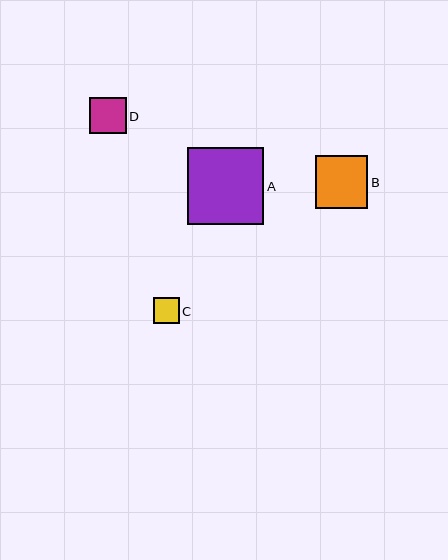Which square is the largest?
Square A is the largest with a size of approximately 76 pixels.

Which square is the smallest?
Square C is the smallest with a size of approximately 26 pixels.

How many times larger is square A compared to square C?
Square A is approximately 2.9 times the size of square C.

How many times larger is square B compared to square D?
Square B is approximately 1.4 times the size of square D.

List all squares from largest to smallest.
From largest to smallest: A, B, D, C.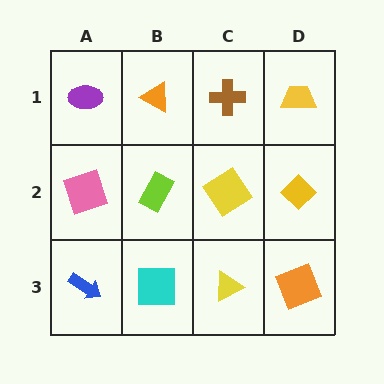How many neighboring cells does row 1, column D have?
2.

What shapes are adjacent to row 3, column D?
A yellow diamond (row 2, column D), a yellow triangle (row 3, column C).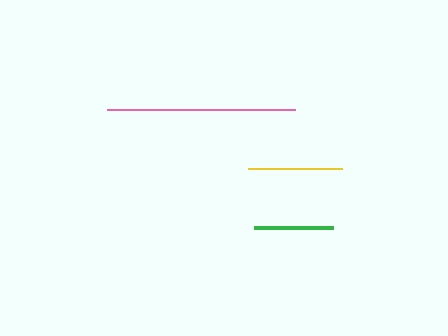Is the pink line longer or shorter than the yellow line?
The pink line is longer than the yellow line.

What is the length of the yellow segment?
The yellow segment is approximately 93 pixels long.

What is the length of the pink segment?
The pink segment is approximately 188 pixels long.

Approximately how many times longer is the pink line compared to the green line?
The pink line is approximately 2.4 times the length of the green line.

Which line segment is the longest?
The pink line is the longest at approximately 188 pixels.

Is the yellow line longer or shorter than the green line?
The yellow line is longer than the green line.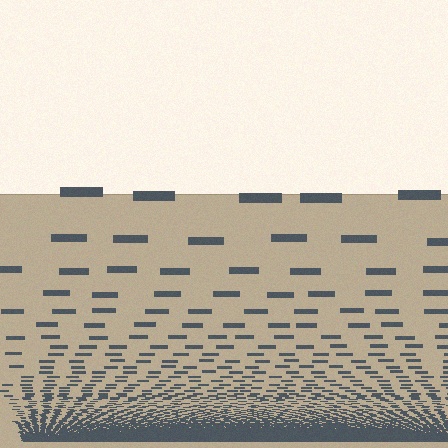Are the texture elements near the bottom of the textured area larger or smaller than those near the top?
Smaller. The gradient is inverted — elements near the bottom are smaller and denser.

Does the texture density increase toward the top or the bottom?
Density increases toward the bottom.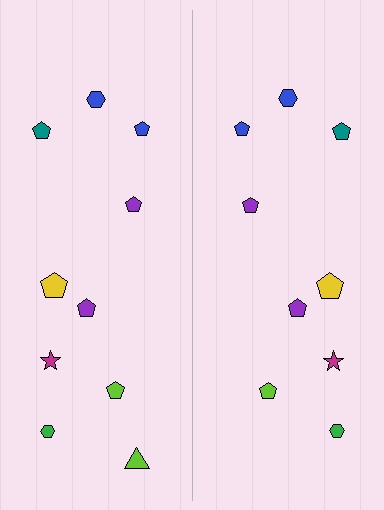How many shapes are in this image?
There are 19 shapes in this image.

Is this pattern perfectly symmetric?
No, the pattern is not perfectly symmetric. A lime triangle is missing from the right side.